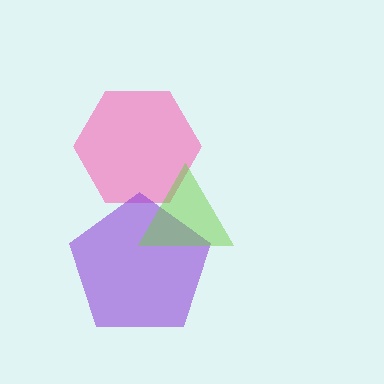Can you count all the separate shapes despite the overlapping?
Yes, there are 3 separate shapes.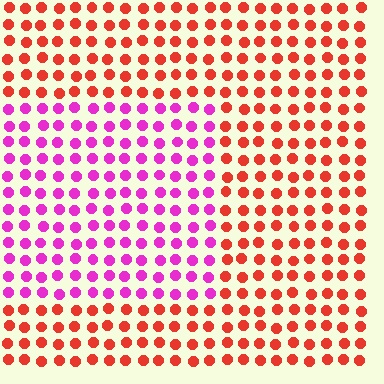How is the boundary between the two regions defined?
The boundary is defined purely by a slight shift in hue (about 55 degrees). Spacing, size, and orientation are identical on both sides.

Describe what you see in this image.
The image is filled with small red elements in a uniform arrangement. A rectangle-shaped region is visible where the elements are tinted to a slightly different hue, forming a subtle color boundary.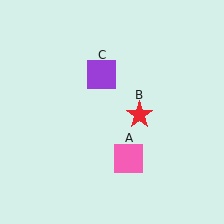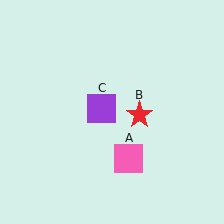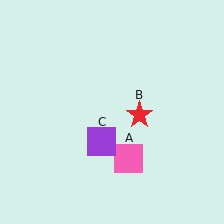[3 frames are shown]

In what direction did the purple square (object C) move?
The purple square (object C) moved down.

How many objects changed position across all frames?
1 object changed position: purple square (object C).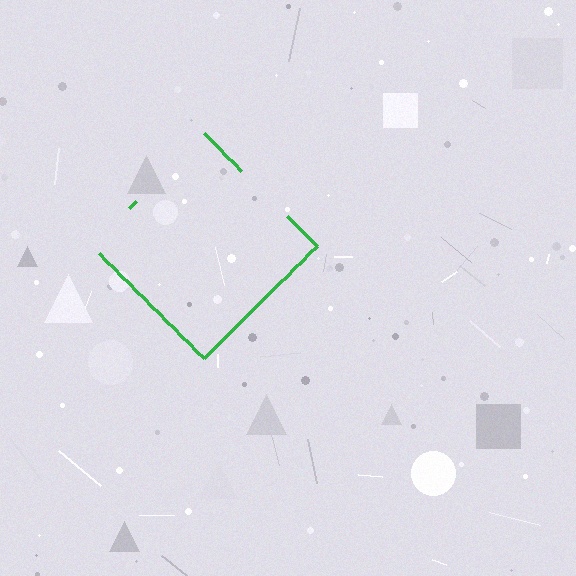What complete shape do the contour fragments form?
The contour fragments form a diamond.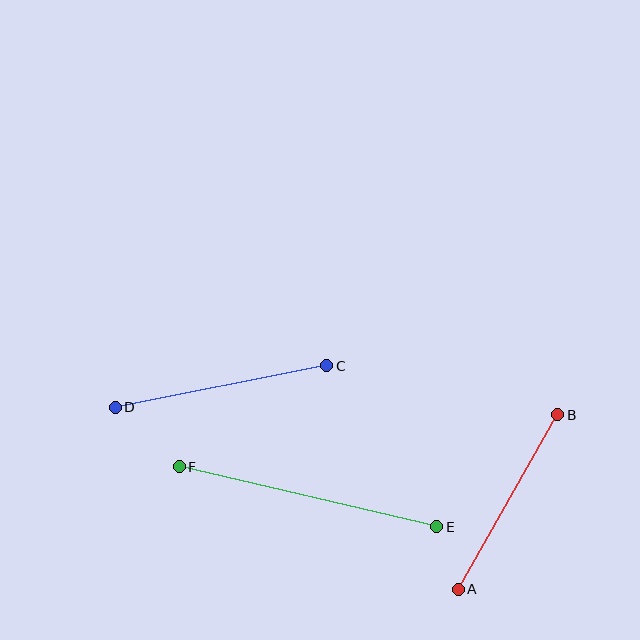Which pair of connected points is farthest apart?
Points E and F are farthest apart.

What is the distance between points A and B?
The distance is approximately 201 pixels.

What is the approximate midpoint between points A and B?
The midpoint is at approximately (508, 502) pixels.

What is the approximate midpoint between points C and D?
The midpoint is at approximately (221, 386) pixels.